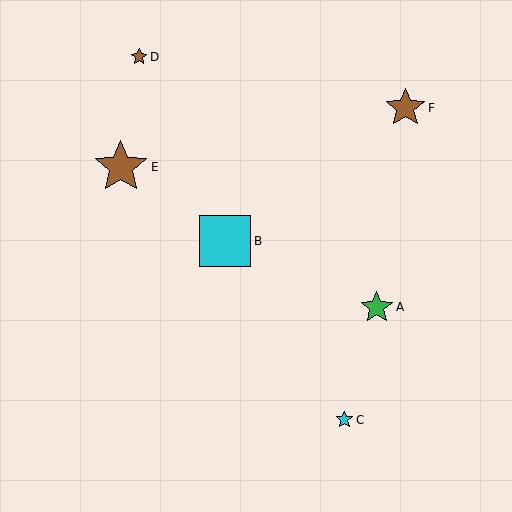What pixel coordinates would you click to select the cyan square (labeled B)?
Click at (225, 241) to select the cyan square B.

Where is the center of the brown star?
The center of the brown star is at (121, 167).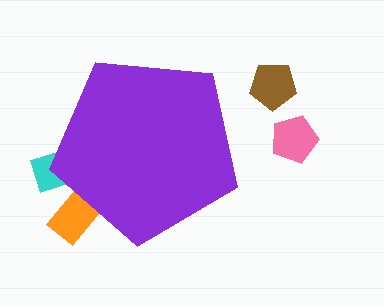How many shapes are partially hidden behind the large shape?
2 shapes are partially hidden.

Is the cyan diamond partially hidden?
Yes, the cyan diamond is partially hidden behind the purple pentagon.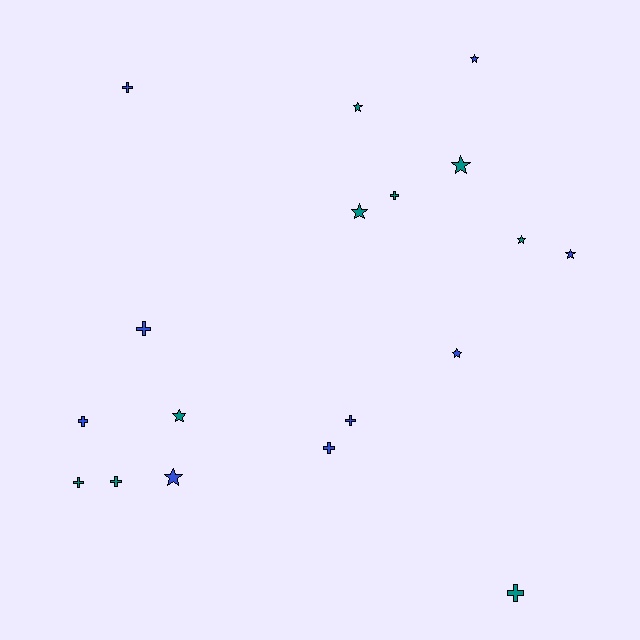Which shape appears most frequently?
Cross, with 9 objects.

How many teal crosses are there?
There are 4 teal crosses.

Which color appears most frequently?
Teal, with 9 objects.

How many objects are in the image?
There are 18 objects.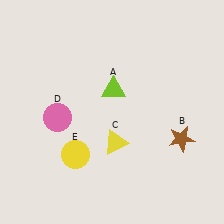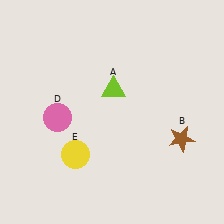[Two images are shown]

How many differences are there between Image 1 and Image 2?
There is 1 difference between the two images.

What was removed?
The yellow triangle (C) was removed in Image 2.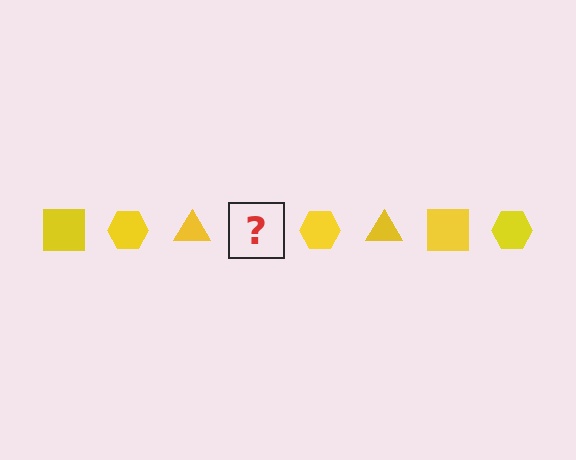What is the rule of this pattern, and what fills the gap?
The rule is that the pattern cycles through square, hexagon, triangle shapes in yellow. The gap should be filled with a yellow square.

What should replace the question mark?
The question mark should be replaced with a yellow square.